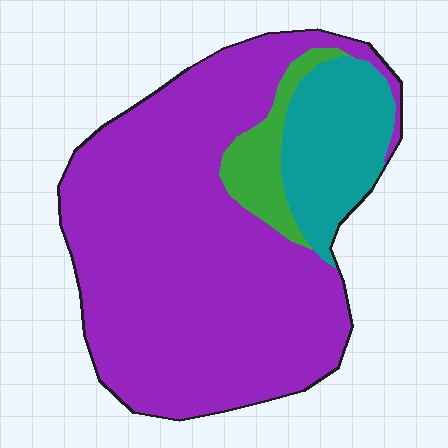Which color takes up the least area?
Green, at roughly 10%.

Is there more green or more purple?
Purple.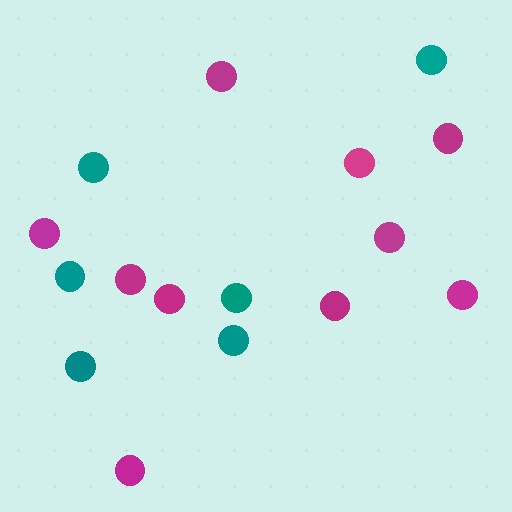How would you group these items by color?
There are 2 groups: one group of magenta circles (10) and one group of teal circles (6).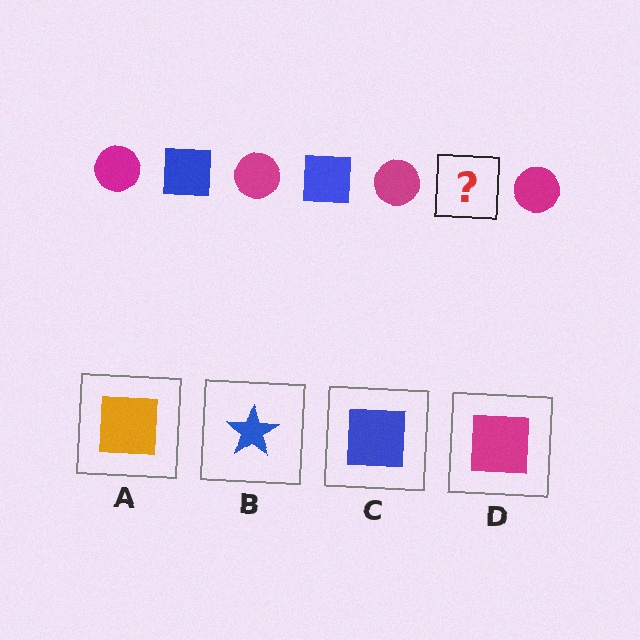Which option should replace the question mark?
Option C.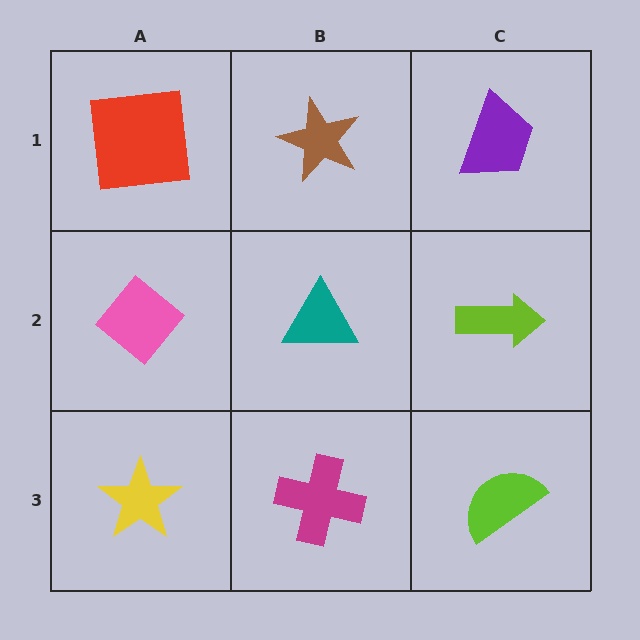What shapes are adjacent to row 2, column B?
A brown star (row 1, column B), a magenta cross (row 3, column B), a pink diamond (row 2, column A), a lime arrow (row 2, column C).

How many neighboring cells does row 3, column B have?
3.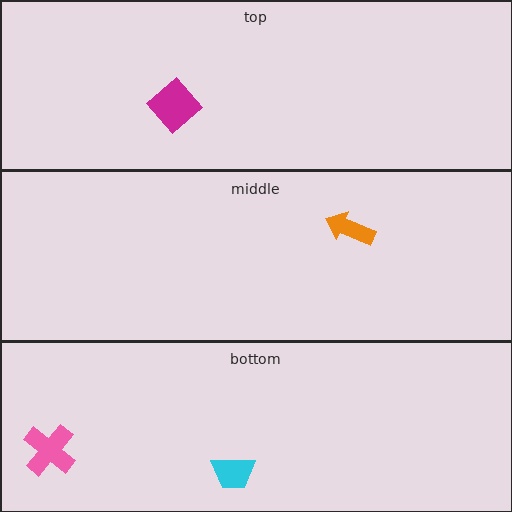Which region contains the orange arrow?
The middle region.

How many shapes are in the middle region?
1.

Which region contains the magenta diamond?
The top region.